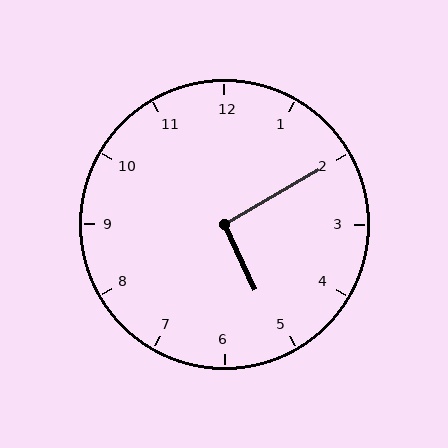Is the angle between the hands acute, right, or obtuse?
It is right.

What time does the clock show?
5:10.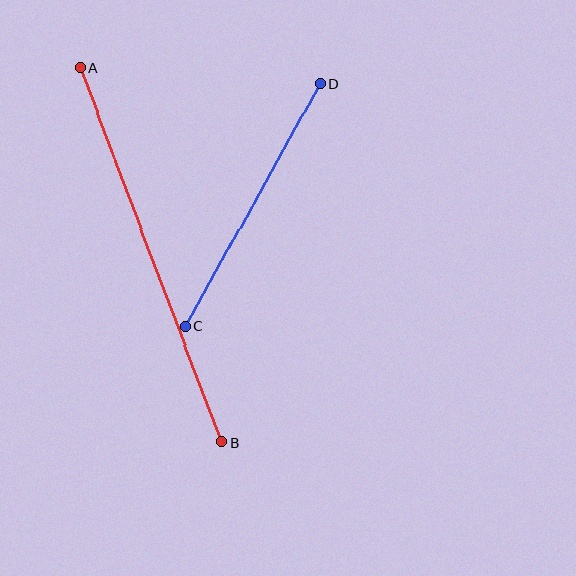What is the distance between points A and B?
The distance is approximately 400 pixels.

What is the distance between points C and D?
The distance is approximately 277 pixels.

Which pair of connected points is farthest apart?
Points A and B are farthest apart.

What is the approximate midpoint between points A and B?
The midpoint is at approximately (151, 255) pixels.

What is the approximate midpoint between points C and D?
The midpoint is at approximately (252, 205) pixels.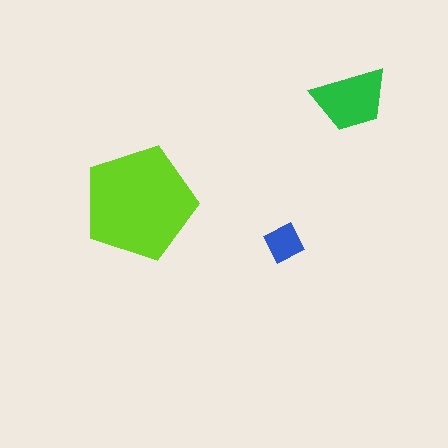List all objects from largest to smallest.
The lime pentagon, the green trapezoid, the blue diamond.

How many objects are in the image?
There are 3 objects in the image.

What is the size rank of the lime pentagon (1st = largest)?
1st.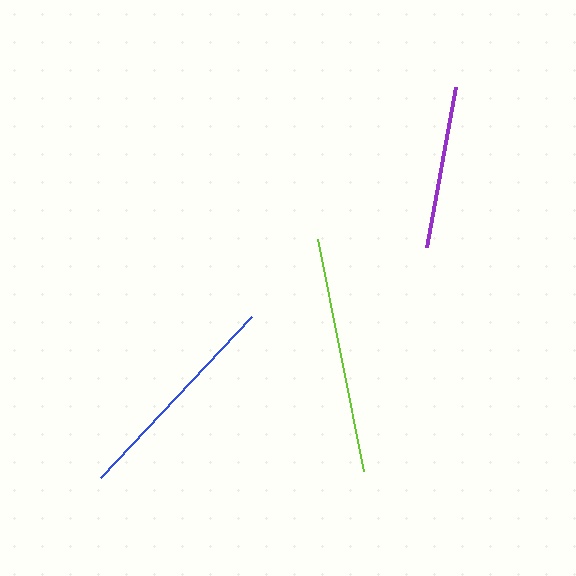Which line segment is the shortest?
The purple line is the shortest at approximately 162 pixels.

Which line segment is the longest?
The lime line is the longest at approximately 236 pixels.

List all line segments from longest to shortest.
From longest to shortest: lime, blue, purple.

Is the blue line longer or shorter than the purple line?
The blue line is longer than the purple line.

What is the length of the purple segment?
The purple segment is approximately 162 pixels long.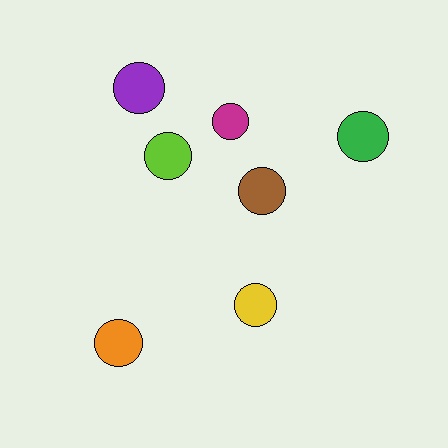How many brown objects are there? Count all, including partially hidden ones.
There is 1 brown object.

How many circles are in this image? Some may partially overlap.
There are 7 circles.